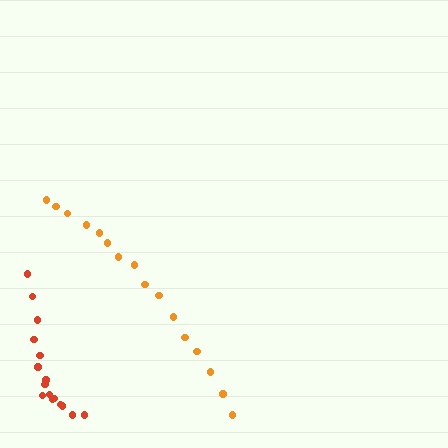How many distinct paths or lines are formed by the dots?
There are 2 distinct paths.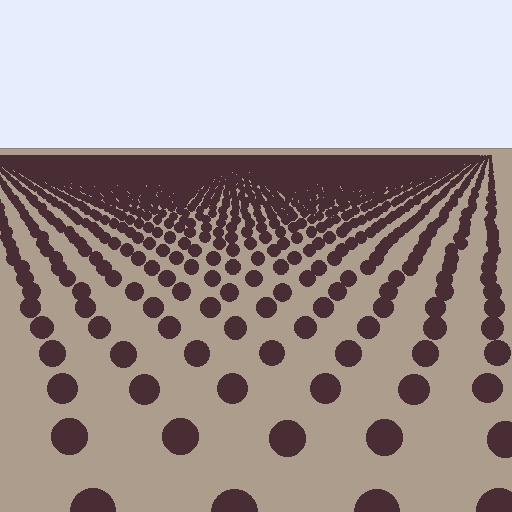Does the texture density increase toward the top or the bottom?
Density increases toward the top.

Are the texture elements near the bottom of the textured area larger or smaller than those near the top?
Larger. Near the bottom, elements are closer to the viewer and appear at a bigger on-screen size.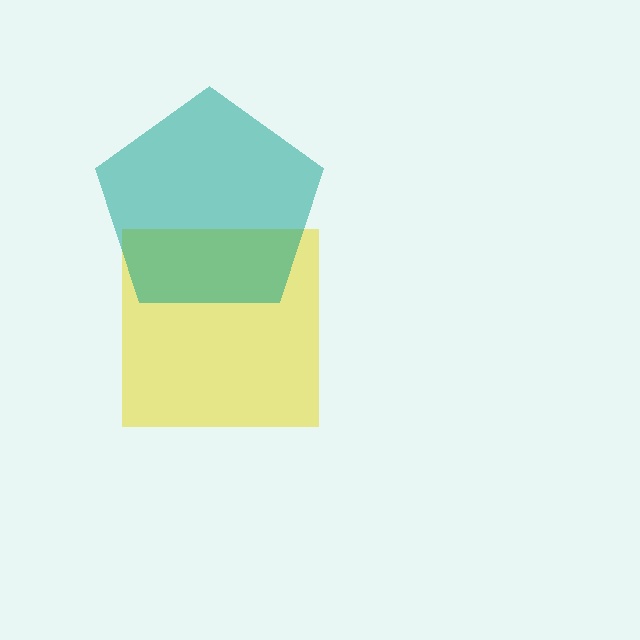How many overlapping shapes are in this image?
There are 2 overlapping shapes in the image.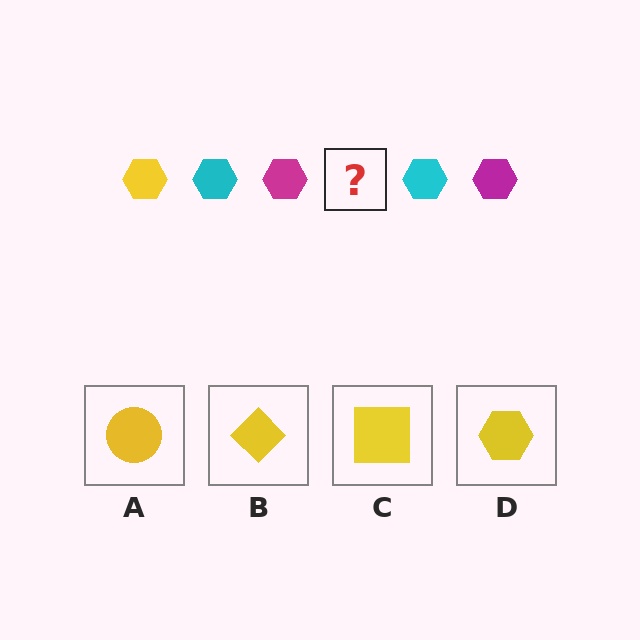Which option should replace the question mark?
Option D.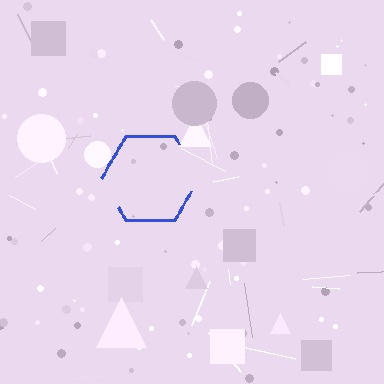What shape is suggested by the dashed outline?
The dashed outline suggests a hexagon.